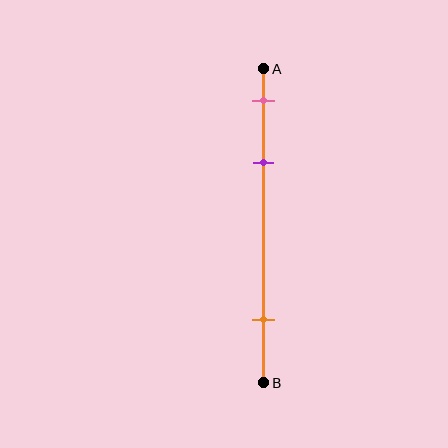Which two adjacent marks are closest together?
The pink and purple marks are the closest adjacent pair.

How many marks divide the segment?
There are 3 marks dividing the segment.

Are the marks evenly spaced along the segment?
No, the marks are not evenly spaced.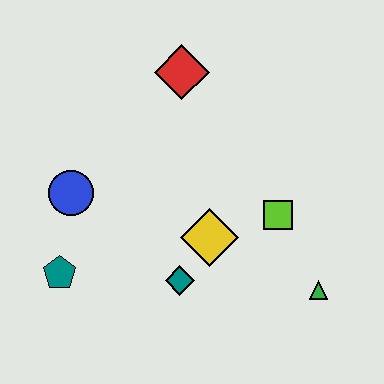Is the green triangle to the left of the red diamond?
No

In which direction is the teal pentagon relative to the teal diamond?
The teal pentagon is to the left of the teal diamond.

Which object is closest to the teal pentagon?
The blue circle is closest to the teal pentagon.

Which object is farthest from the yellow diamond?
The red diamond is farthest from the yellow diamond.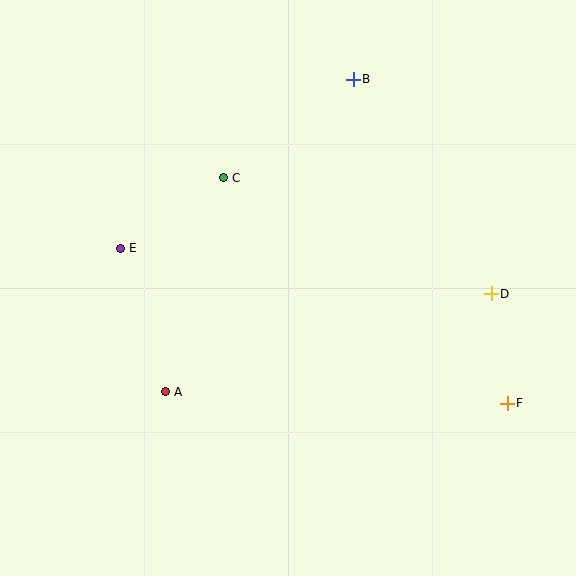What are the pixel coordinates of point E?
Point E is at (120, 248).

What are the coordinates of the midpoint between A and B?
The midpoint between A and B is at (259, 236).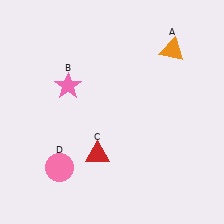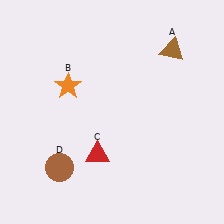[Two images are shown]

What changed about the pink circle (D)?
In Image 1, D is pink. In Image 2, it changed to brown.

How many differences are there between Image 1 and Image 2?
There are 3 differences between the two images.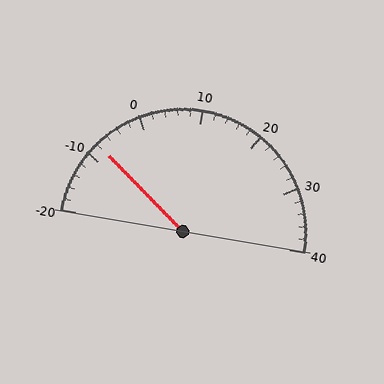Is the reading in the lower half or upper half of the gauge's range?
The reading is in the lower half of the range (-20 to 40).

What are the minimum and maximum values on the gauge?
The gauge ranges from -20 to 40.